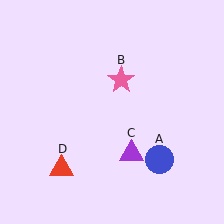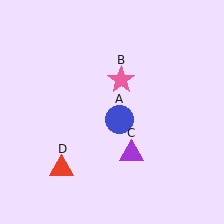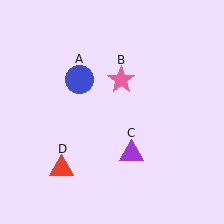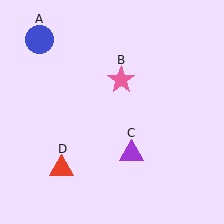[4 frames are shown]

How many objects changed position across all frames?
1 object changed position: blue circle (object A).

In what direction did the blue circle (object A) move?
The blue circle (object A) moved up and to the left.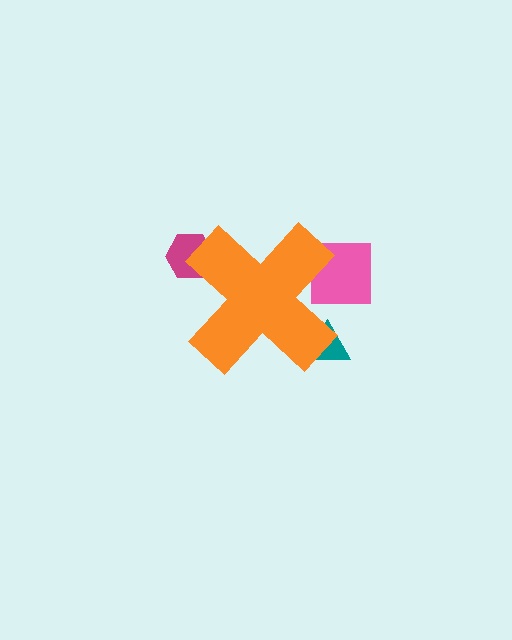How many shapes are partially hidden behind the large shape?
3 shapes are partially hidden.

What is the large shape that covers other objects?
An orange cross.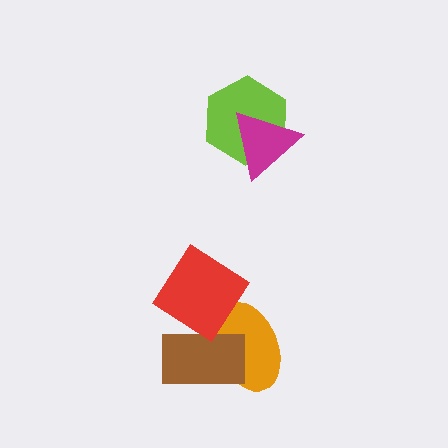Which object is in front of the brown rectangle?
The red diamond is in front of the brown rectangle.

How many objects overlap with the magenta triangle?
1 object overlaps with the magenta triangle.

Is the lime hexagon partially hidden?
Yes, it is partially covered by another shape.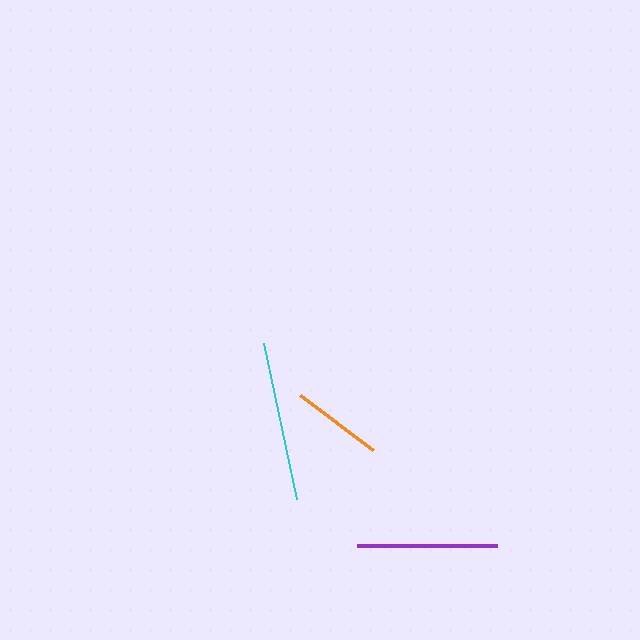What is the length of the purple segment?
The purple segment is approximately 140 pixels long.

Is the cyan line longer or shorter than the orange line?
The cyan line is longer than the orange line.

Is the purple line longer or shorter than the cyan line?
The cyan line is longer than the purple line.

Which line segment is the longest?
The cyan line is the longest at approximately 159 pixels.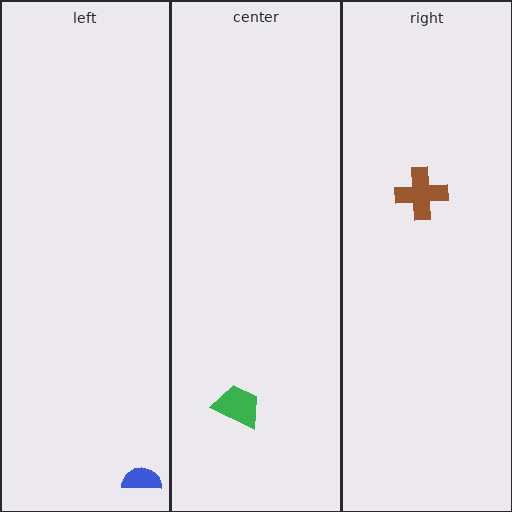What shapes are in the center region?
The green trapezoid.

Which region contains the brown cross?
The right region.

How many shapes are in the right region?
1.